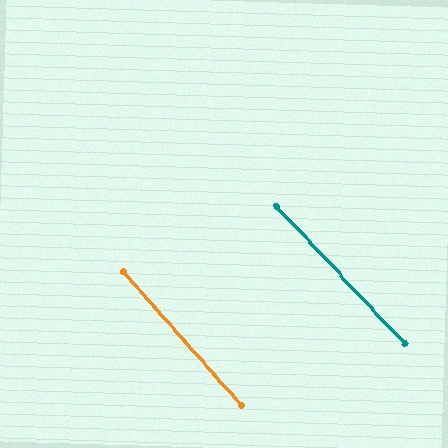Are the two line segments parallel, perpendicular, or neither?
Parallel — their directions differ by only 1.9°.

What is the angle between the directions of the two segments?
Approximately 2 degrees.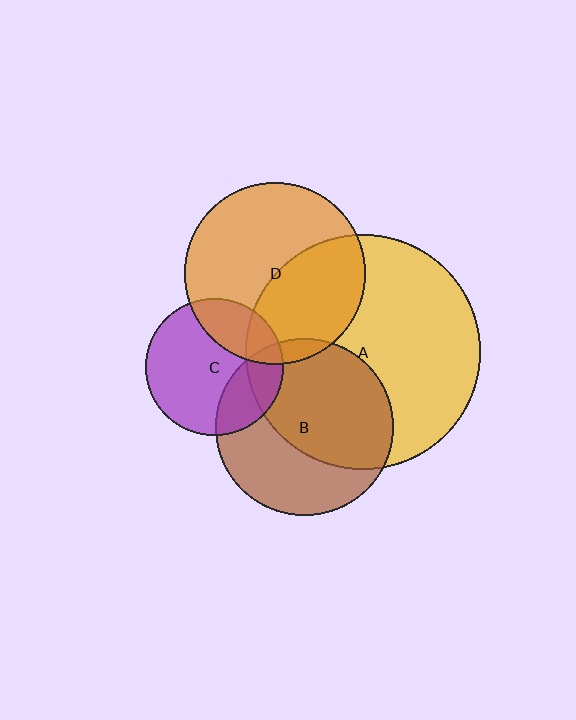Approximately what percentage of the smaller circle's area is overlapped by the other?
Approximately 40%.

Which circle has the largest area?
Circle A (yellow).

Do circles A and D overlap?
Yes.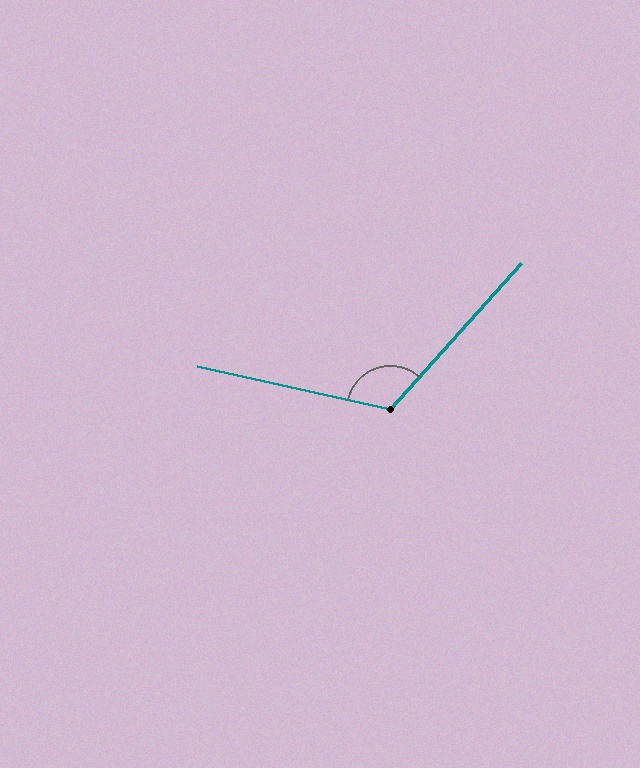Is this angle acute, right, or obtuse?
It is obtuse.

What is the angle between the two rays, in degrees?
Approximately 119 degrees.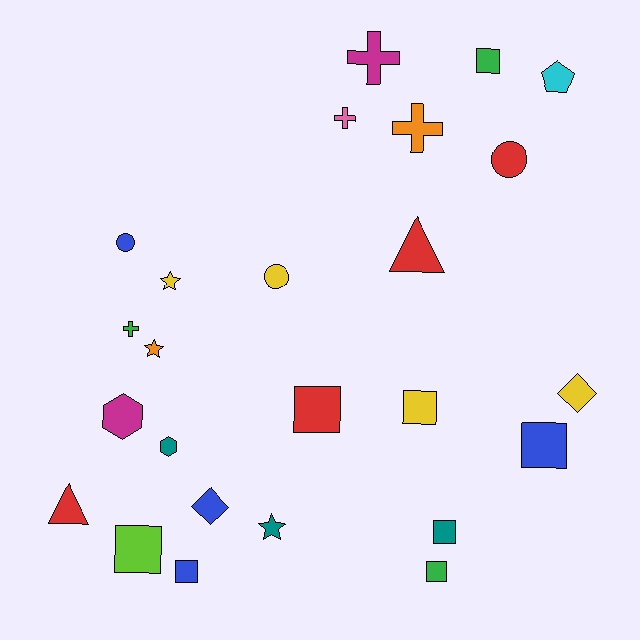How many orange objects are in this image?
There are 2 orange objects.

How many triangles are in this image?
There are 2 triangles.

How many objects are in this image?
There are 25 objects.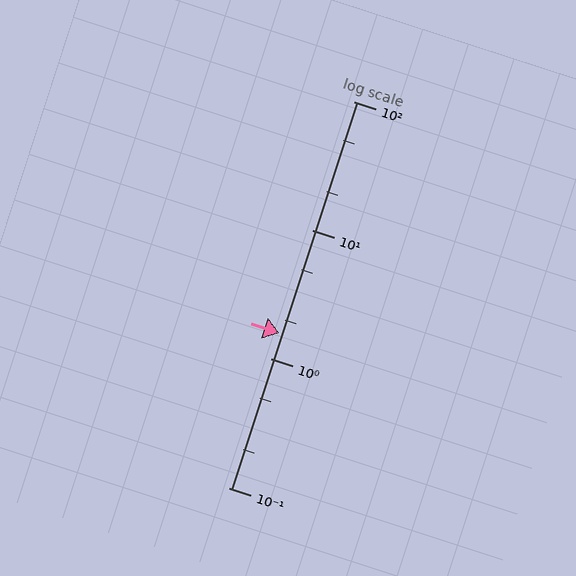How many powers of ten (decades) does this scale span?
The scale spans 3 decades, from 0.1 to 100.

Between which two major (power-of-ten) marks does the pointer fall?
The pointer is between 1 and 10.